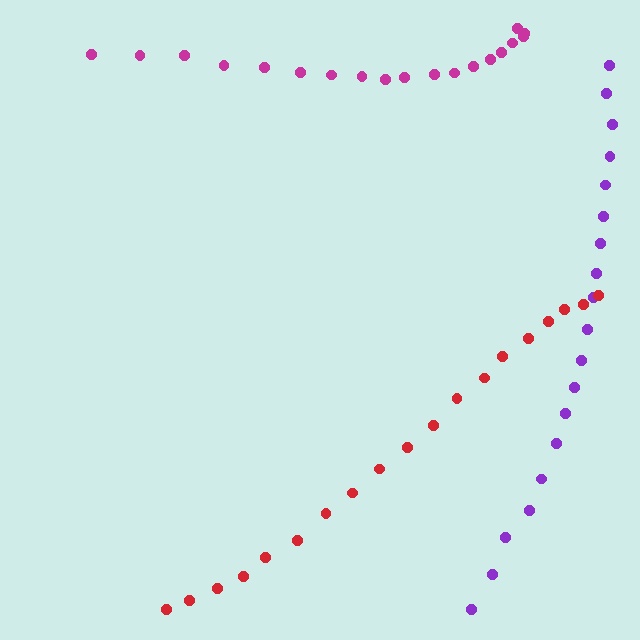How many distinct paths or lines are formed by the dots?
There are 3 distinct paths.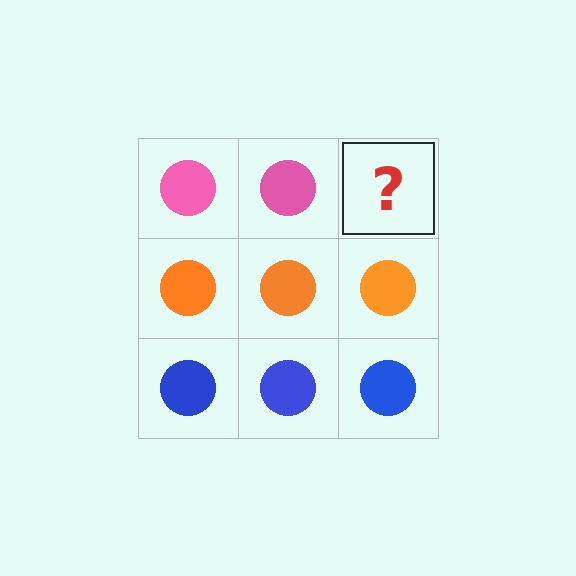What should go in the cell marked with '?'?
The missing cell should contain a pink circle.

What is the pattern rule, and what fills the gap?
The rule is that each row has a consistent color. The gap should be filled with a pink circle.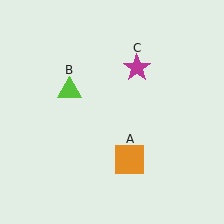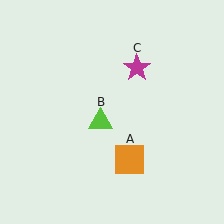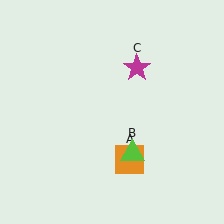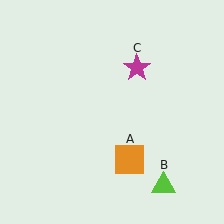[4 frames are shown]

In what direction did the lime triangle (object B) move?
The lime triangle (object B) moved down and to the right.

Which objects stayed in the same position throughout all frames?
Orange square (object A) and magenta star (object C) remained stationary.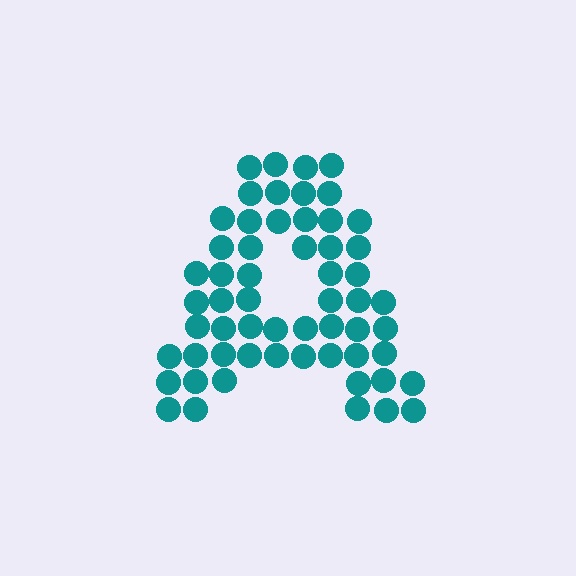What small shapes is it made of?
It is made of small circles.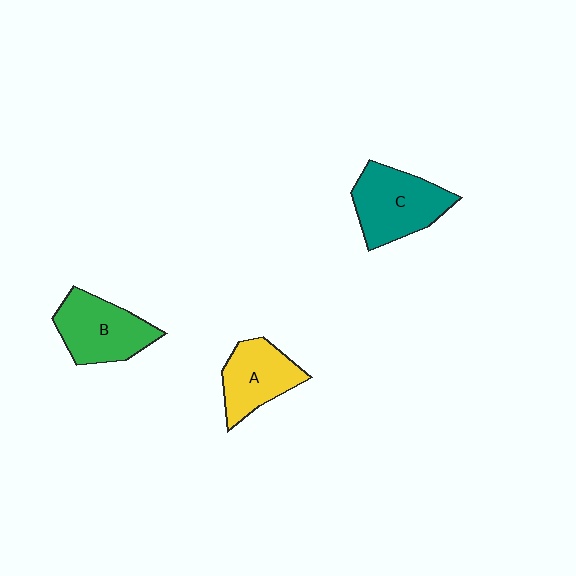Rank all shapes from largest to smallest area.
From largest to smallest: C (teal), B (green), A (yellow).